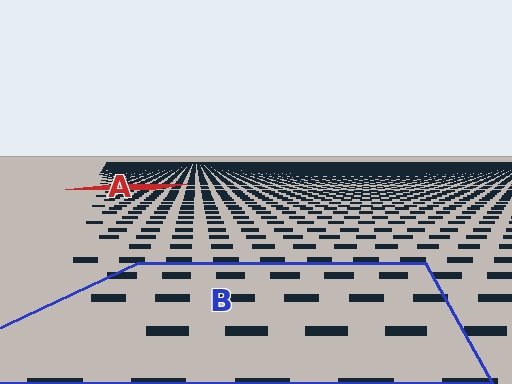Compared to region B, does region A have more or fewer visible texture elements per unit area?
Region A has more texture elements per unit area — they are packed more densely because it is farther away.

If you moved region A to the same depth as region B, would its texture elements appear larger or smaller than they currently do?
They would appear larger. At a closer depth, the same texture elements are projected at a bigger on-screen size.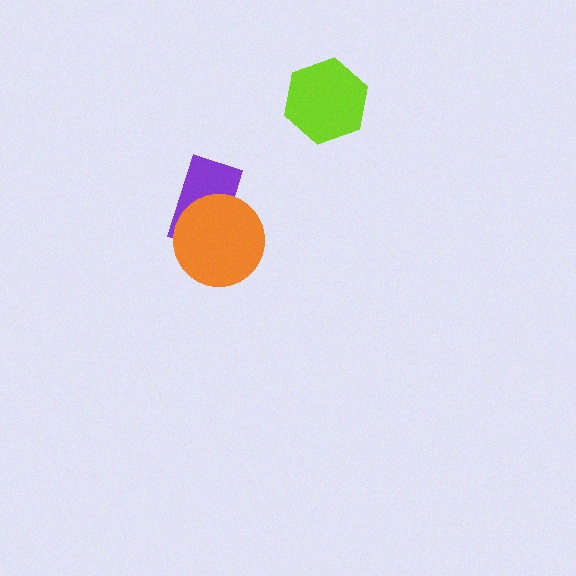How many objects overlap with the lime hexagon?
0 objects overlap with the lime hexagon.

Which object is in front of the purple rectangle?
The orange circle is in front of the purple rectangle.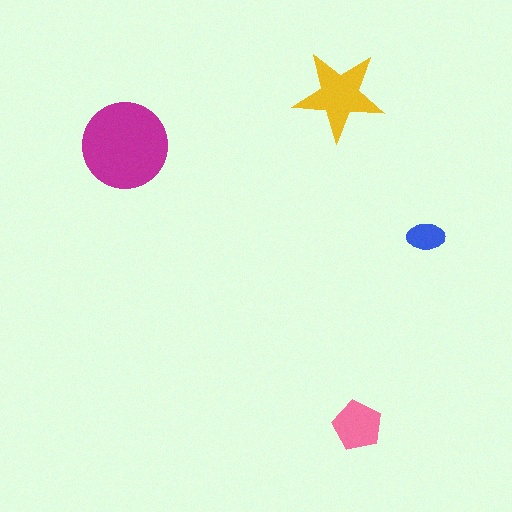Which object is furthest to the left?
The magenta circle is leftmost.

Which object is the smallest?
The blue ellipse.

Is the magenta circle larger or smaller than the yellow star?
Larger.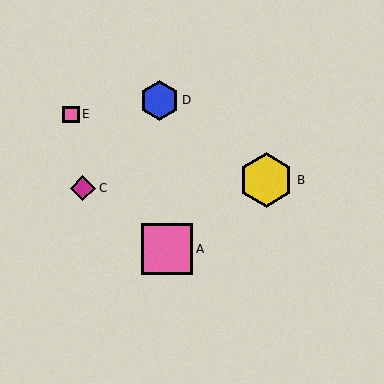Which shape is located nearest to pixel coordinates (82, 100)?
The pink square (labeled E) at (71, 114) is nearest to that location.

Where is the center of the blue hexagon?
The center of the blue hexagon is at (160, 100).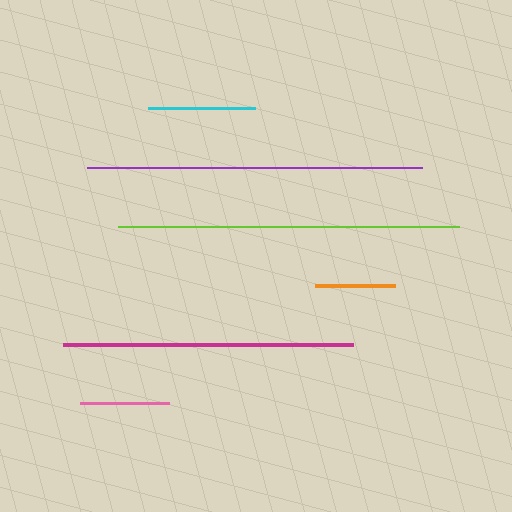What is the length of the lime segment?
The lime segment is approximately 341 pixels long.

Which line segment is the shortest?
The orange line is the shortest at approximately 81 pixels.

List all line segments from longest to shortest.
From longest to shortest: lime, purple, magenta, cyan, pink, orange.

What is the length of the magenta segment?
The magenta segment is approximately 291 pixels long.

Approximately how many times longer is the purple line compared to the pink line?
The purple line is approximately 3.8 times the length of the pink line.